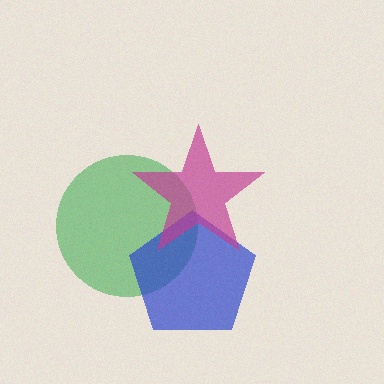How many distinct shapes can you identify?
There are 3 distinct shapes: a green circle, a blue pentagon, a magenta star.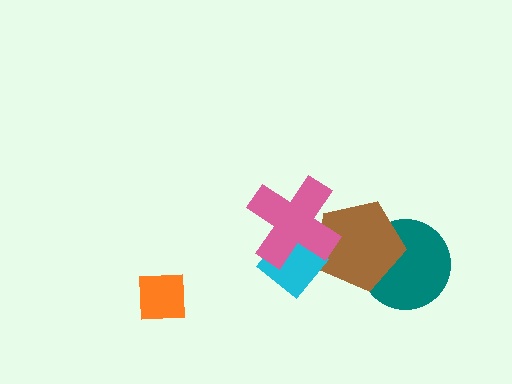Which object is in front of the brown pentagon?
The pink cross is in front of the brown pentagon.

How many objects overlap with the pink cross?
2 objects overlap with the pink cross.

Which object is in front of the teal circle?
The brown pentagon is in front of the teal circle.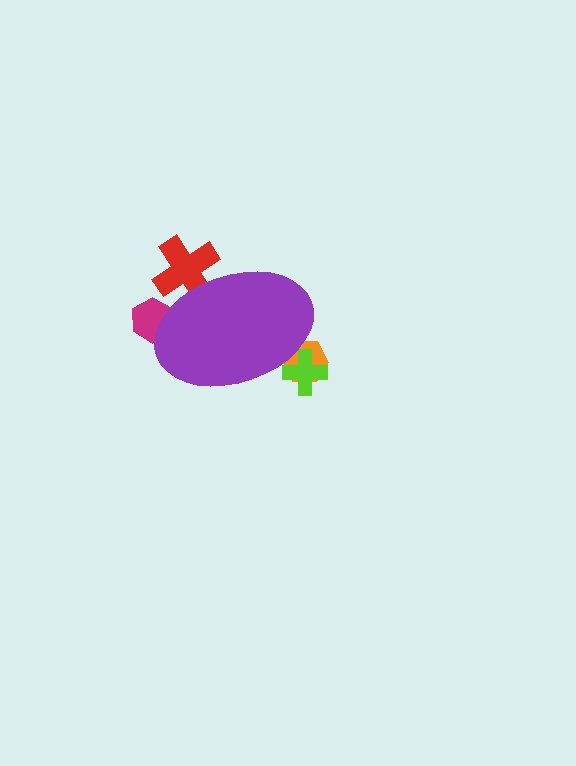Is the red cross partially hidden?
Yes, the red cross is partially hidden behind the purple ellipse.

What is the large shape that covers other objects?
A purple ellipse.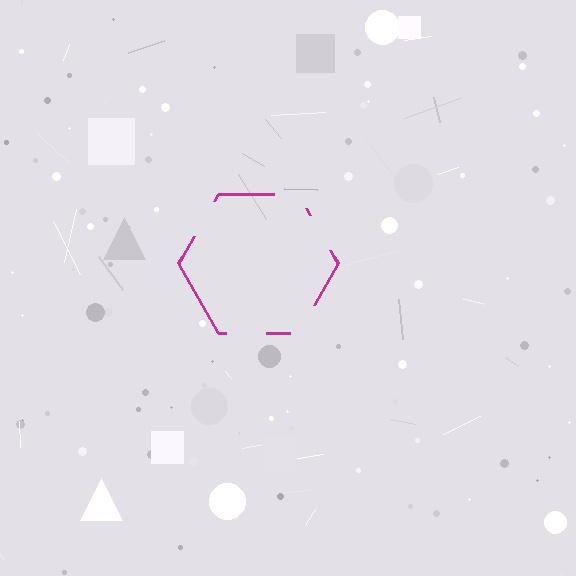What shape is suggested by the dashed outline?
The dashed outline suggests a hexagon.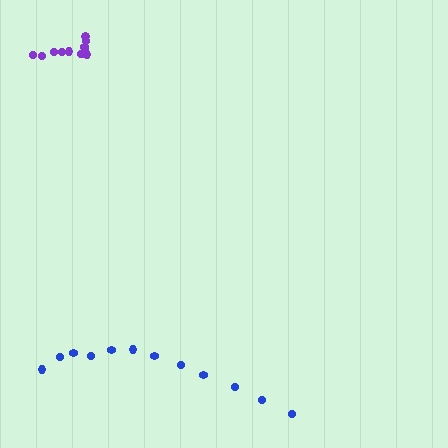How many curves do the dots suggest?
There are 2 distinct paths.